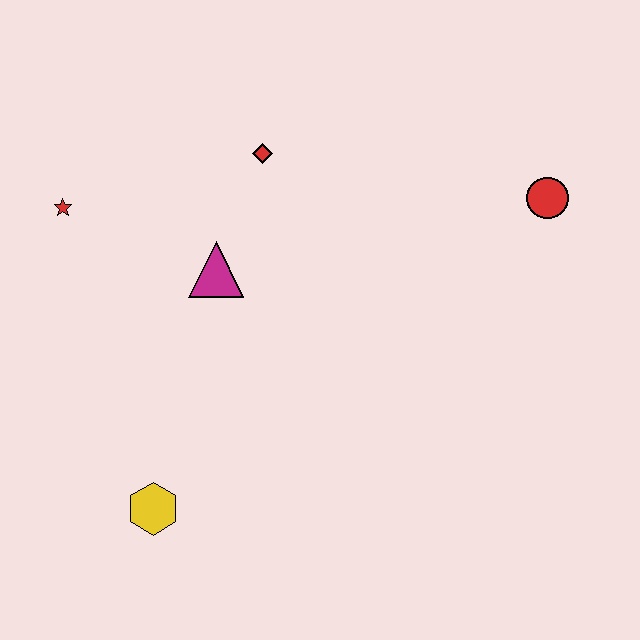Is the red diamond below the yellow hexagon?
No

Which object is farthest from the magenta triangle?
The red circle is farthest from the magenta triangle.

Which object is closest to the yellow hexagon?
The magenta triangle is closest to the yellow hexagon.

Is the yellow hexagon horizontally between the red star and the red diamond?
Yes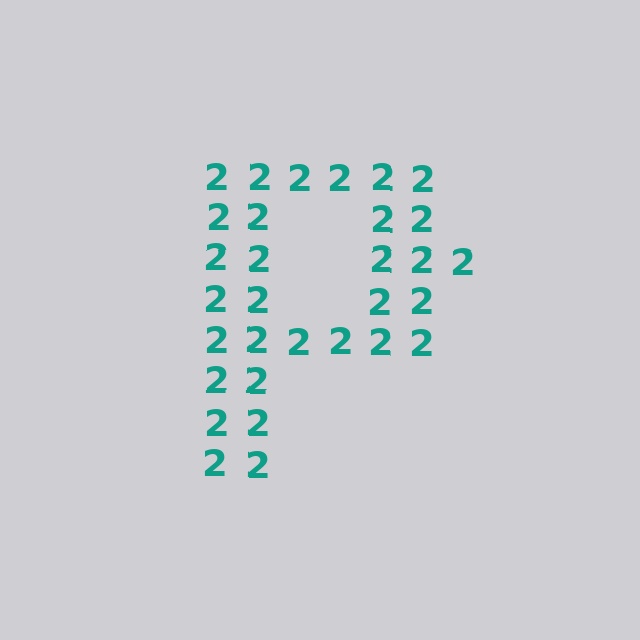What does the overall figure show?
The overall figure shows the letter P.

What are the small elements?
The small elements are digit 2's.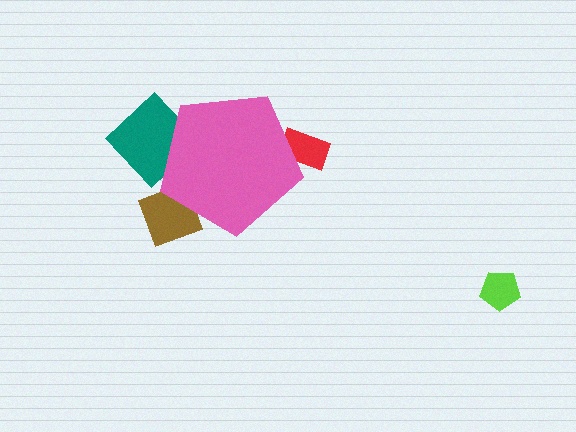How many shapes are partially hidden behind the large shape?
3 shapes are partially hidden.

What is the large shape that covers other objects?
A pink pentagon.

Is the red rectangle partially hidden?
Yes, the red rectangle is partially hidden behind the pink pentagon.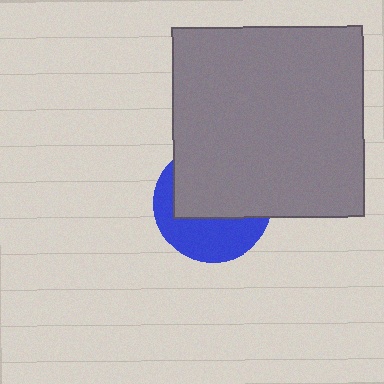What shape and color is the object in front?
The object in front is a gray square.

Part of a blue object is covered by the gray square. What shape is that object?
It is a circle.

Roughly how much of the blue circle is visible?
A small part of it is visible (roughly 42%).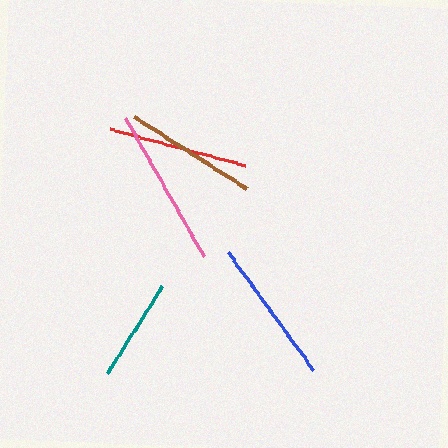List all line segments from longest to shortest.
From longest to shortest: pink, blue, red, brown, teal.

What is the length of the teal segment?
The teal segment is approximately 104 pixels long.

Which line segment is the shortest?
The teal line is the shortest at approximately 104 pixels.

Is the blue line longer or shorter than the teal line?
The blue line is longer than the teal line.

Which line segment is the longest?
The pink line is the longest at approximately 159 pixels.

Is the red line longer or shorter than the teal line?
The red line is longer than the teal line.